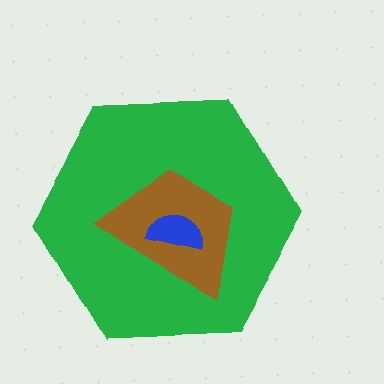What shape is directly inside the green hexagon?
The brown trapezoid.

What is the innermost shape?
The blue semicircle.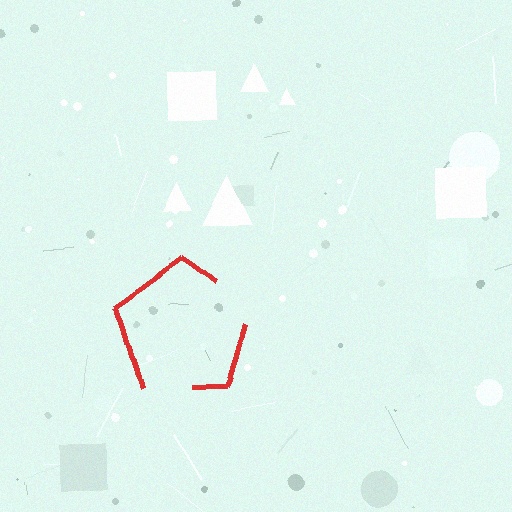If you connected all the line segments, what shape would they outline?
They would outline a pentagon.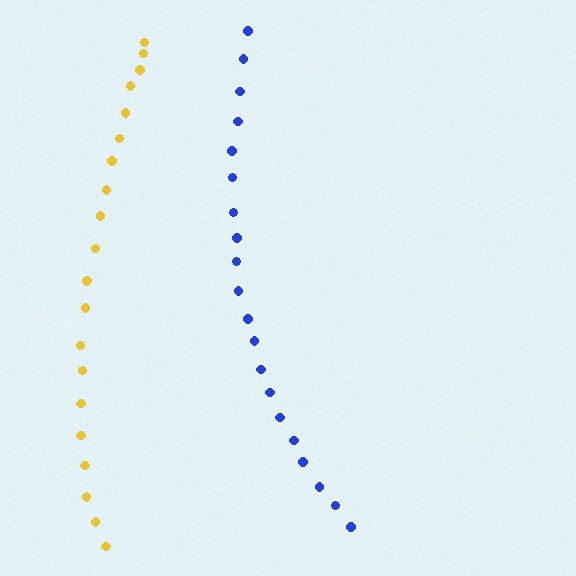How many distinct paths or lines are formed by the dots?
There are 2 distinct paths.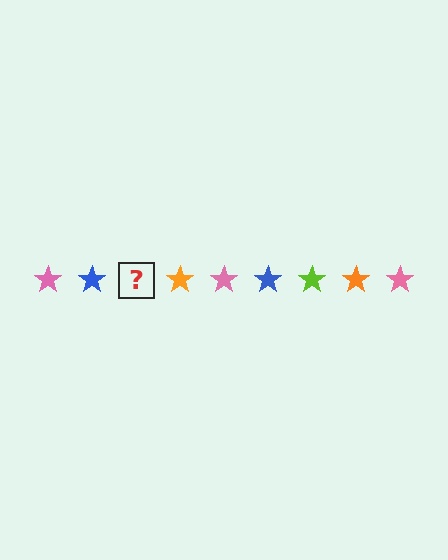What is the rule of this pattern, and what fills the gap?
The rule is that the pattern cycles through pink, blue, lime, orange stars. The gap should be filled with a lime star.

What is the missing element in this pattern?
The missing element is a lime star.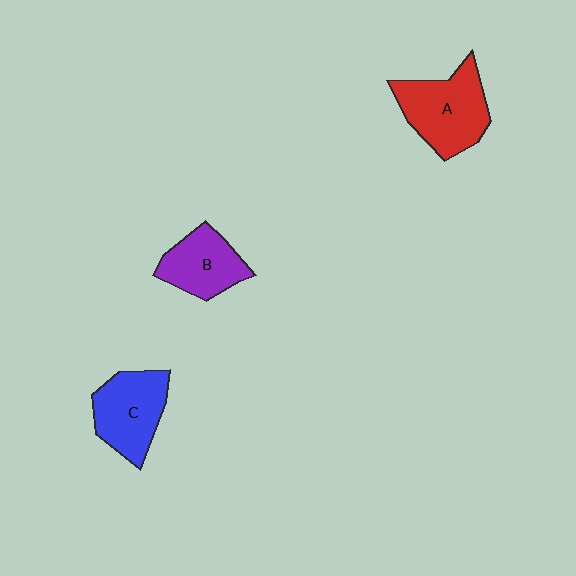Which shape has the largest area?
Shape A (red).